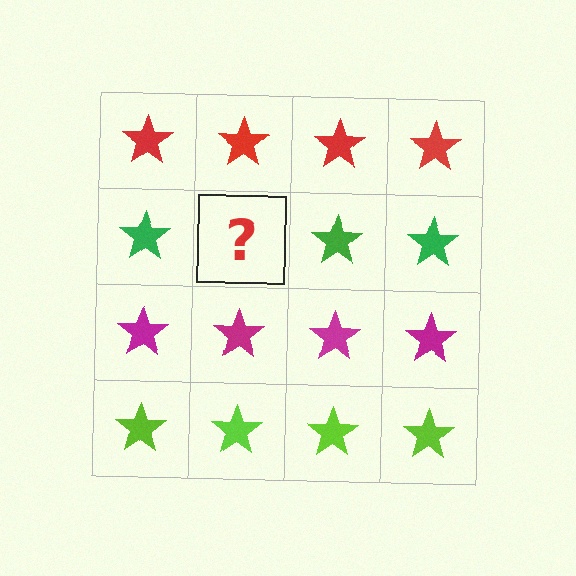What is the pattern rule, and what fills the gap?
The rule is that each row has a consistent color. The gap should be filled with a green star.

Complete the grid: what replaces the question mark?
The question mark should be replaced with a green star.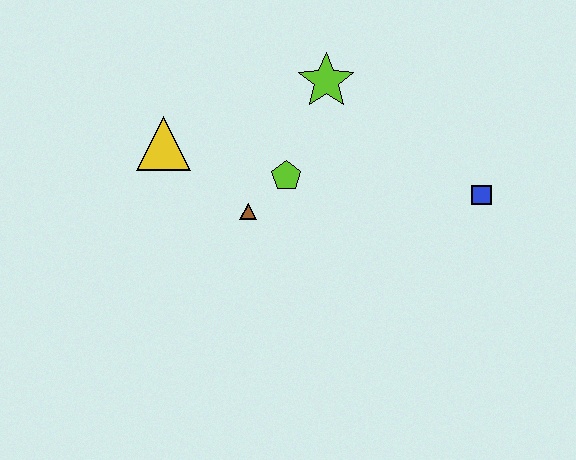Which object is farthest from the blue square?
The yellow triangle is farthest from the blue square.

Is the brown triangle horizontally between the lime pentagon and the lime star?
No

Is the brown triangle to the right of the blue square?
No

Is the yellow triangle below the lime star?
Yes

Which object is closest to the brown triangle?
The lime pentagon is closest to the brown triangle.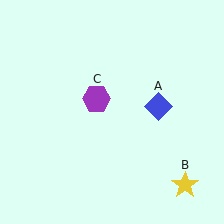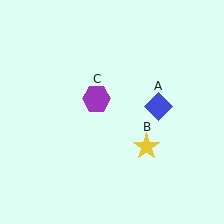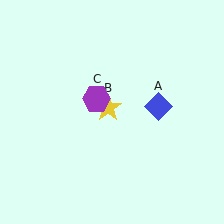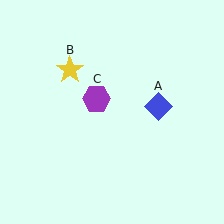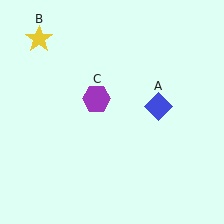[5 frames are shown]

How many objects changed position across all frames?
1 object changed position: yellow star (object B).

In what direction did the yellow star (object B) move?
The yellow star (object B) moved up and to the left.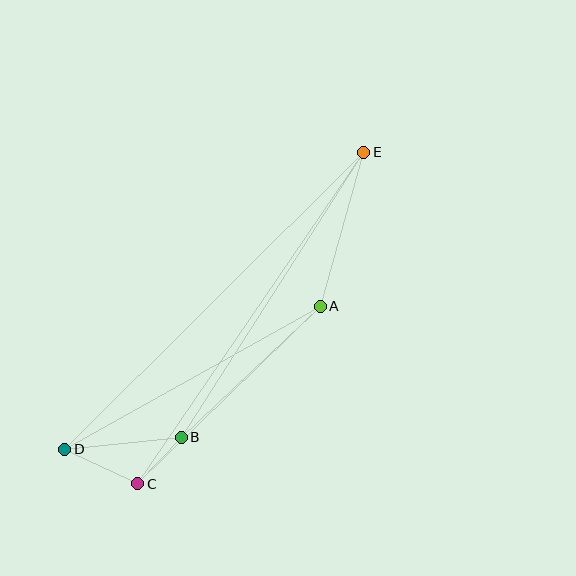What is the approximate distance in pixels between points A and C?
The distance between A and C is approximately 254 pixels.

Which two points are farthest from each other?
Points D and E are farthest from each other.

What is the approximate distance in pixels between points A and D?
The distance between A and D is approximately 293 pixels.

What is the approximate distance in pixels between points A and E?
The distance between A and E is approximately 160 pixels.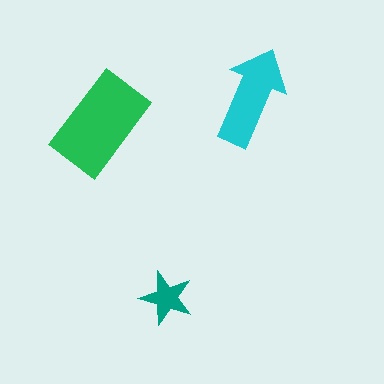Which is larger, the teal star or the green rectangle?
The green rectangle.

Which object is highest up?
The cyan arrow is topmost.